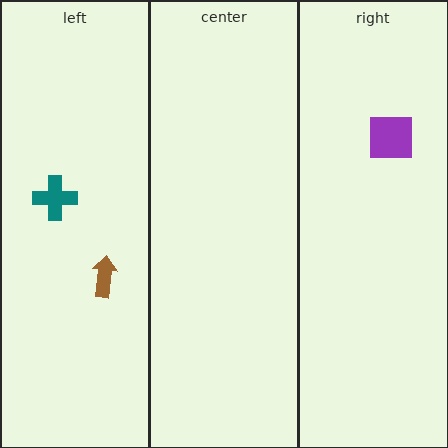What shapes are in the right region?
The purple square.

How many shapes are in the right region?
1.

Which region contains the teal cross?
The left region.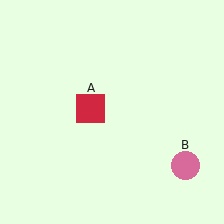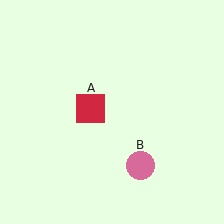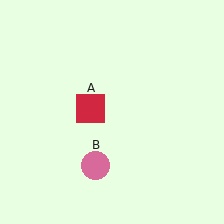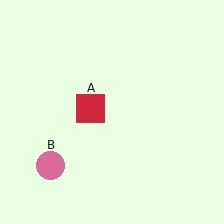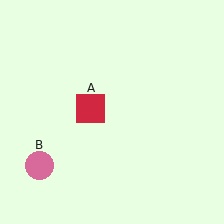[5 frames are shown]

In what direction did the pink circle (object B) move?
The pink circle (object B) moved left.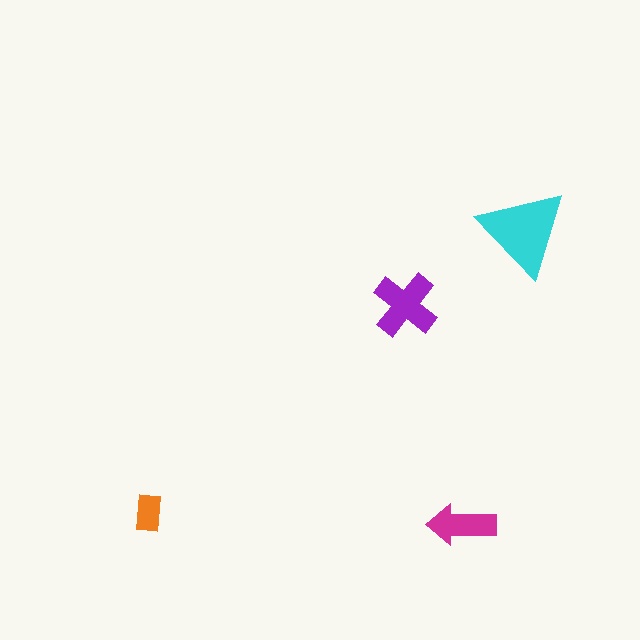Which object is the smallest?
The orange rectangle.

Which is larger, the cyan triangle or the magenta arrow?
The cyan triangle.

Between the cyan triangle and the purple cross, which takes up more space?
The cyan triangle.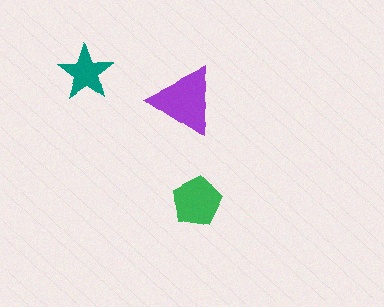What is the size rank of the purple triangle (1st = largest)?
1st.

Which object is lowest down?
The green pentagon is bottommost.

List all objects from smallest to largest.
The teal star, the green pentagon, the purple triangle.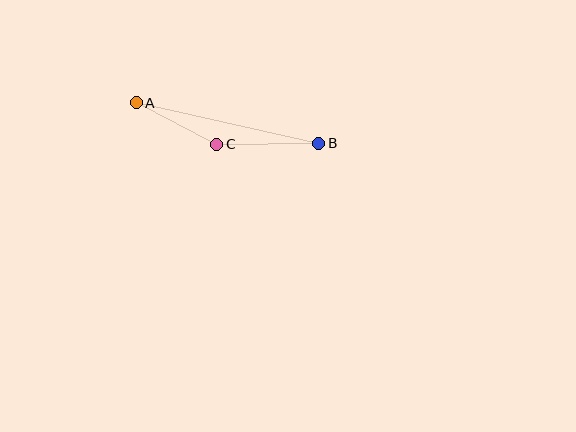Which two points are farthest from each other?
Points A and B are farthest from each other.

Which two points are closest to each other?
Points A and C are closest to each other.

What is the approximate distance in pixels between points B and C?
The distance between B and C is approximately 102 pixels.